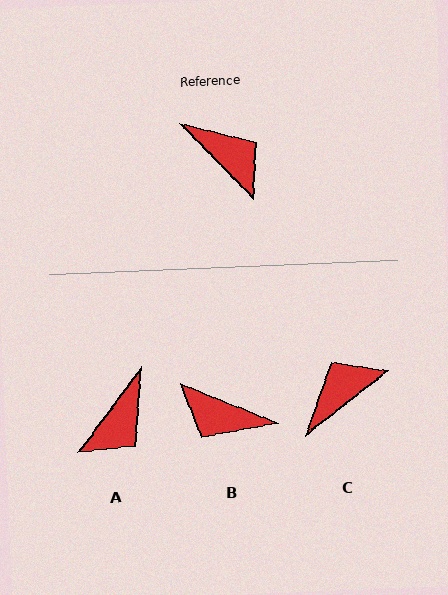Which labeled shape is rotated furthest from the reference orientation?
B, about 156 degrees away.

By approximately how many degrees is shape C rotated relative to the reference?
Approximately 84 degrees counter-clockwise.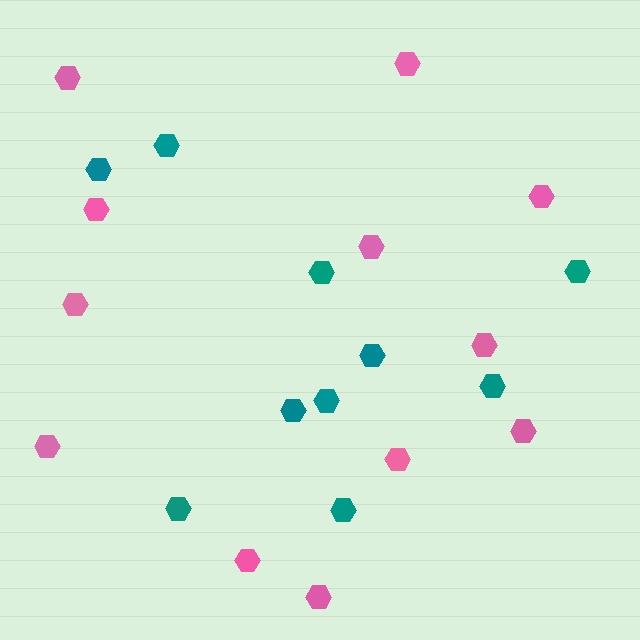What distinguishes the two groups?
There are 2 groups: one group of teal hexagons (10) and one group of pink hexagons (12).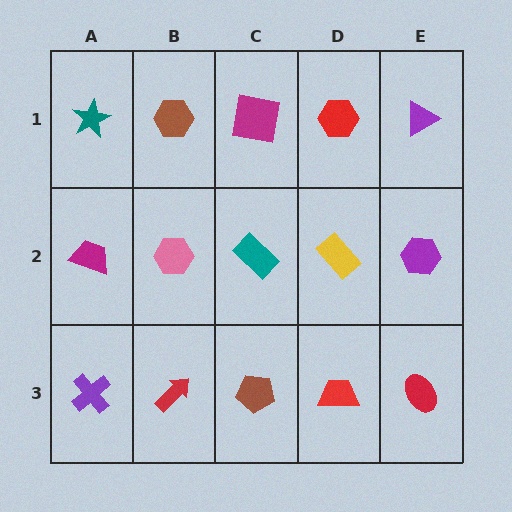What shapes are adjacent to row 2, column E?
A purple triangle (row 1, column E), a red ellipse (row 3, column E), a yellow rectangle (row 2, column D).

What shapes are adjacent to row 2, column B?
A brown hexagon (row 1, column B), a red arrow (row 3, column B), a magenta trapezoid (row 2, column A), a teal rectangle (row 2, column C).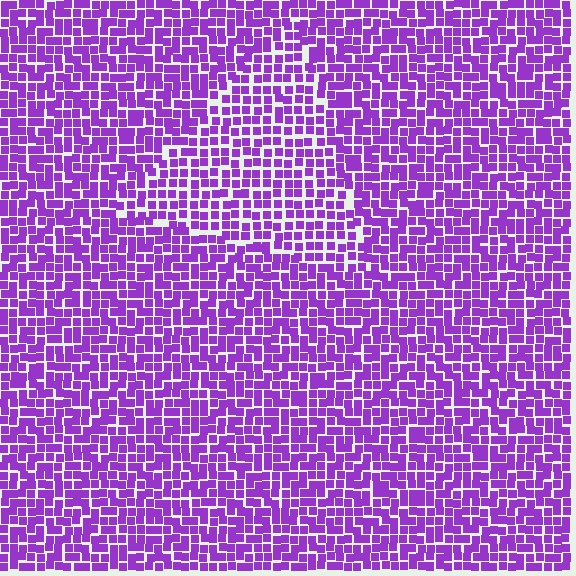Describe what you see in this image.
The image contains small purple elements arranged at two different densities. A triangle-shaped region is visible where the elements are less densely packed than the surrounding area.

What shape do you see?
I see a triangle.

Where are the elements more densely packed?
The elements are more densely packed outside the triangle boundary.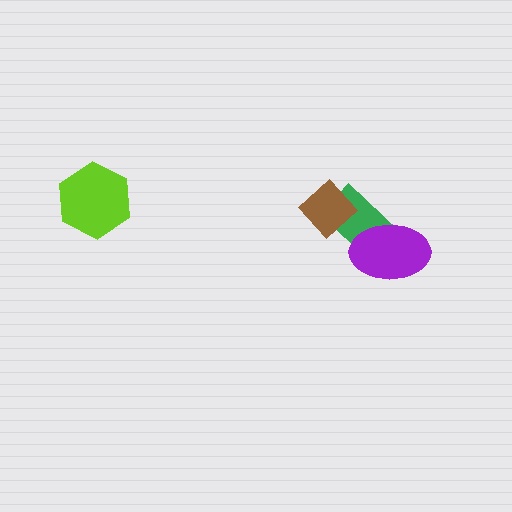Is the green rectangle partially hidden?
Yes, it is partially covered by another shape.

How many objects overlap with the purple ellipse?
1 object overlaps with the purple ellipse.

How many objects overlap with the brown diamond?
1 object overlaps with the brown diamond.